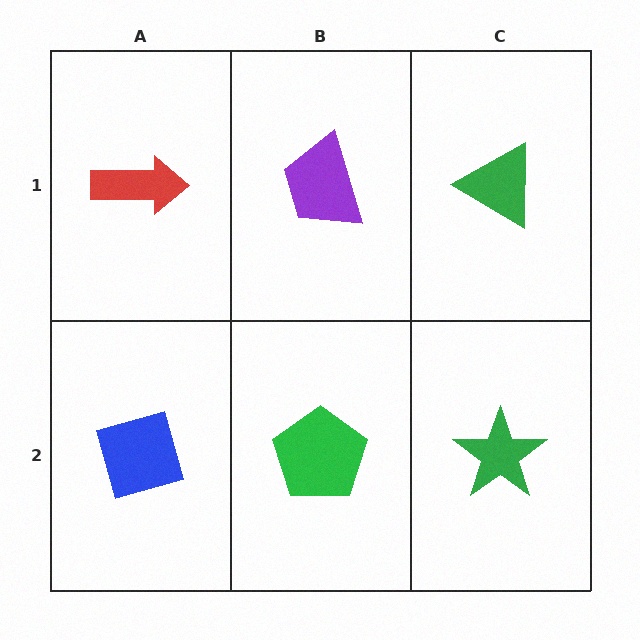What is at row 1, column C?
A green triangle.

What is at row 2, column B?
A green pentagon.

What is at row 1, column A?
A red arrow.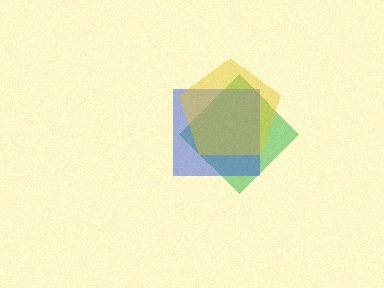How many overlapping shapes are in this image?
There are 3 overlapping shapes in the image.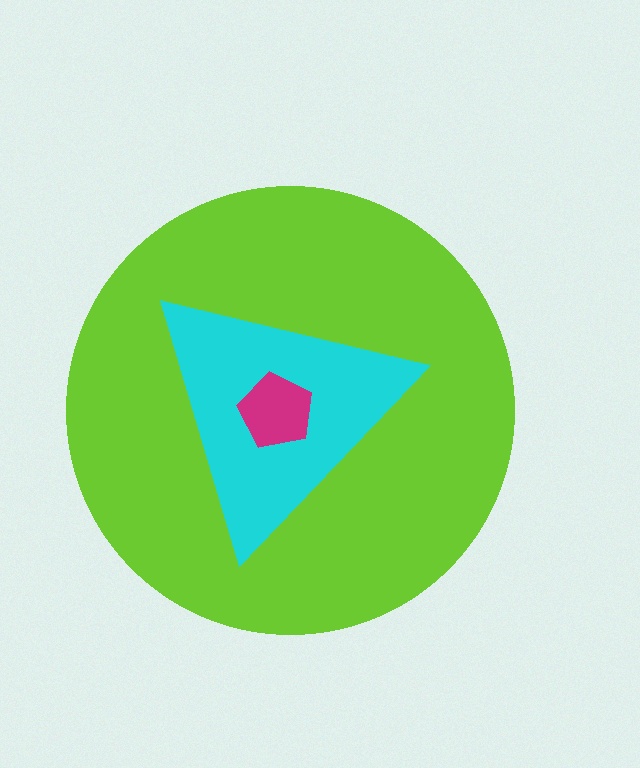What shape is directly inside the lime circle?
The cyan triangle.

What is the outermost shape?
The lime circle.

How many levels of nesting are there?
3.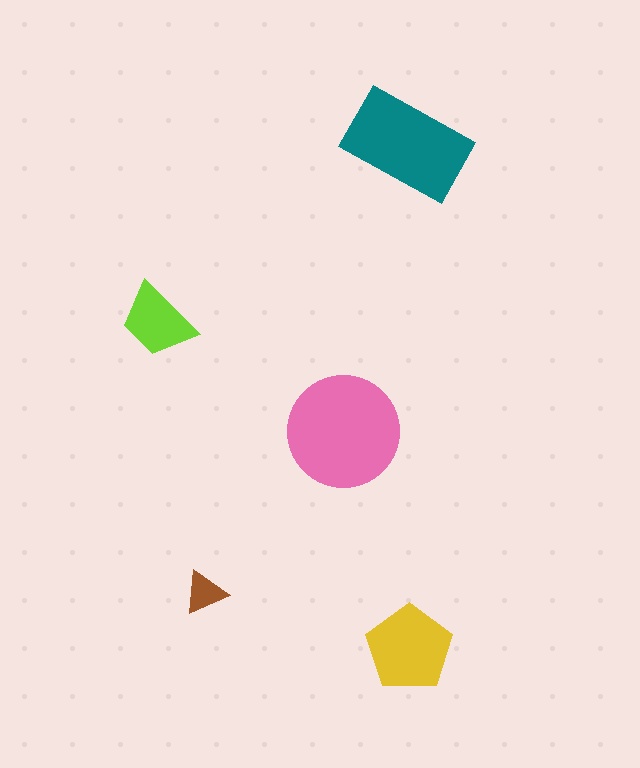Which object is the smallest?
The brown triangle.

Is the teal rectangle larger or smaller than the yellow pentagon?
Larger.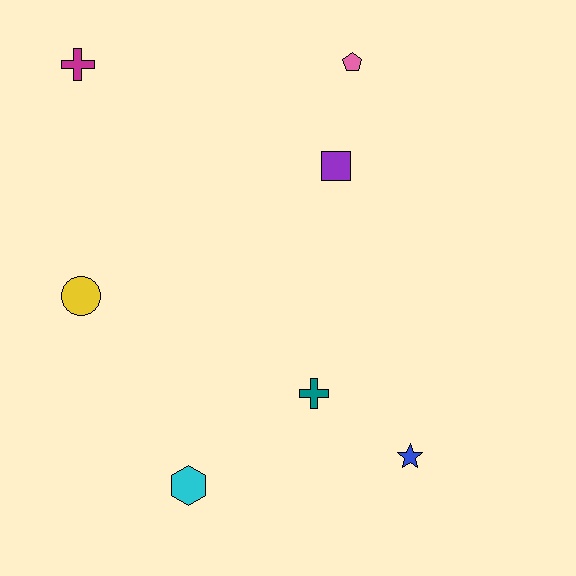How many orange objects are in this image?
There are no orange objects.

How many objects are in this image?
There are 7 objects.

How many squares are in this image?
There is 1 square.